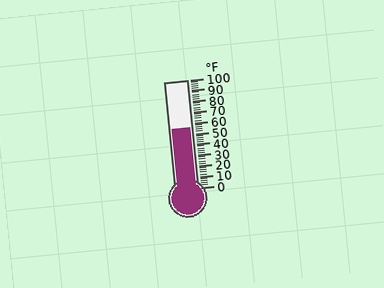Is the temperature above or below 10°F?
The temperature is above 10°F.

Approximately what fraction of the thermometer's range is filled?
The thermometer is filled to approximately 55% of its range.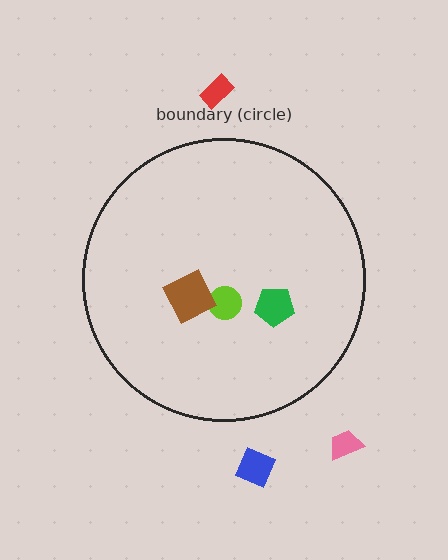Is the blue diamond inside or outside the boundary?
Outside.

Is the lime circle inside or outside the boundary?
Inside.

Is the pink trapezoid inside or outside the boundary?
Outside.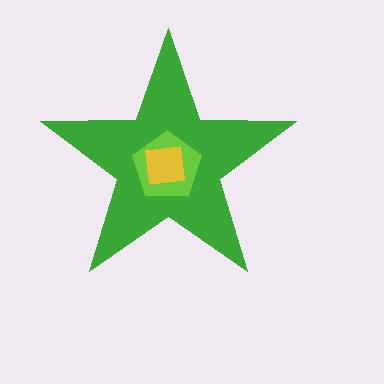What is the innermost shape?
The yellow square.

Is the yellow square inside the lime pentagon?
Yes.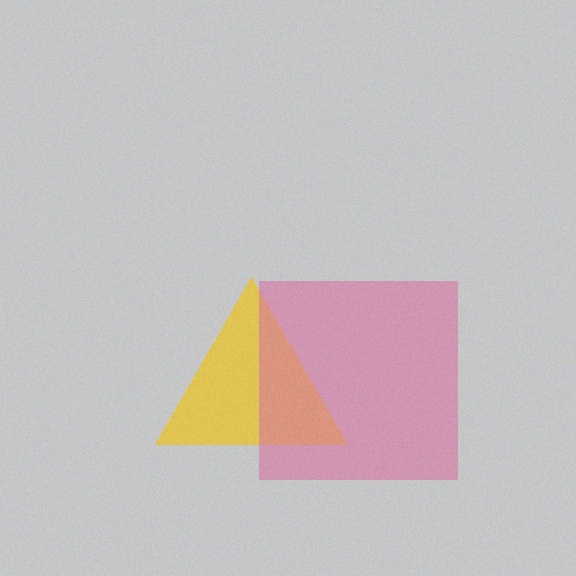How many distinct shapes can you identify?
There are 2 distinct shapes: a yellow triangle, a pink square.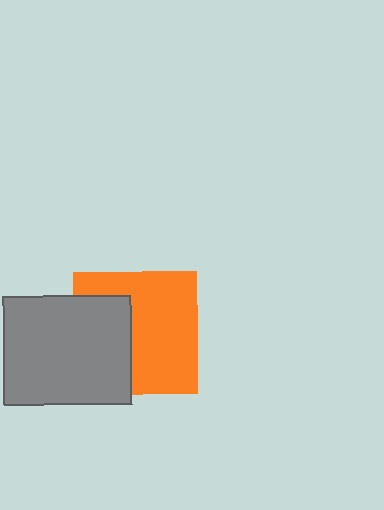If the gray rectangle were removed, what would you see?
You would see the complete orange square.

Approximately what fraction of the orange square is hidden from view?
Roughly 38% of the orange square is hidden behind the gray rectangle.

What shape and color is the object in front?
The object in front is a gray rectangle.